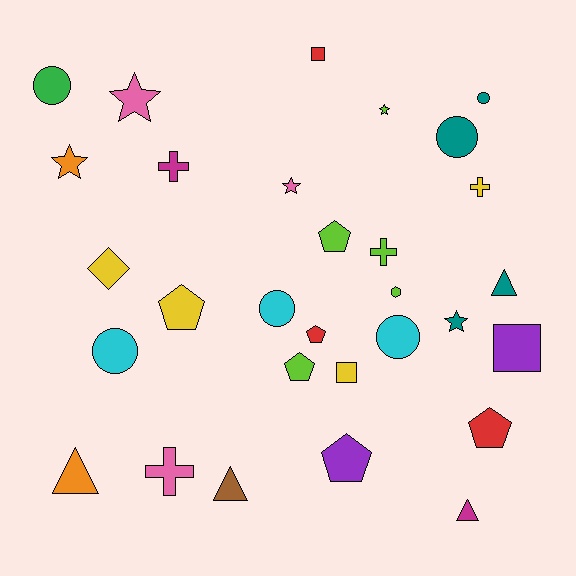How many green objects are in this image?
There is 1 green object.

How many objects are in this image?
There are 30 objects.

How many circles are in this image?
There are 6 circles.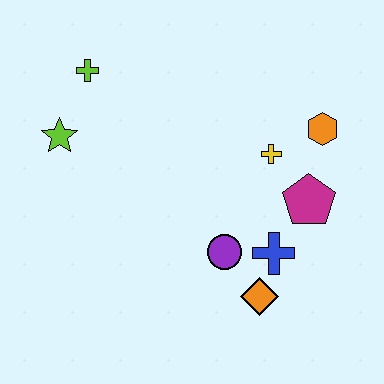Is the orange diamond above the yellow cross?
No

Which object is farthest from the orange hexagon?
The lime star is farthest from the orange hexagon.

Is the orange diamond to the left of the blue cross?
Yes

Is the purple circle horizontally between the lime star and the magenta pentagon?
Yes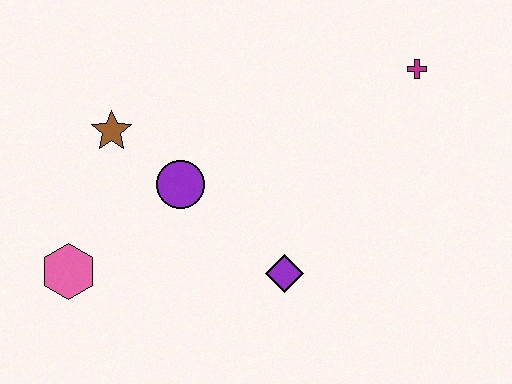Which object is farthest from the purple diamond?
The magenta cross is farthest from the purple diamond.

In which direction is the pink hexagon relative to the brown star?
The pink hexagon is below the brown star.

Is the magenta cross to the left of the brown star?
No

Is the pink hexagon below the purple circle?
Yes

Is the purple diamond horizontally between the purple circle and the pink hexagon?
No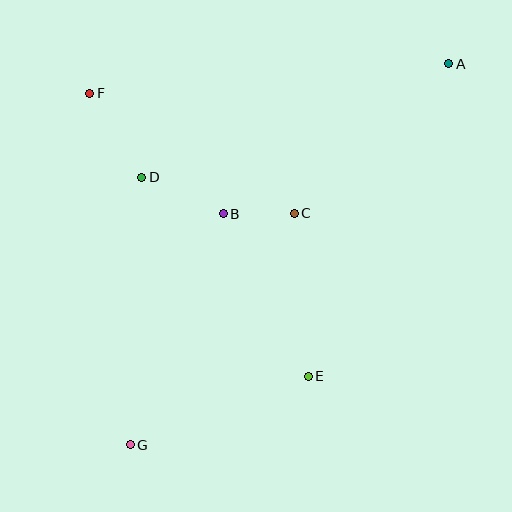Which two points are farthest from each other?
Points A and G are farthest from each other.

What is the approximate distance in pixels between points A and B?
The distance between A and B is approximately 270 pixels.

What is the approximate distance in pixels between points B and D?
The distance between B and D is approximately 89 pixels.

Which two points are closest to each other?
Points B and C are closest to each other.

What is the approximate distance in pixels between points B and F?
The distance between B and F is approximately 180 pixels.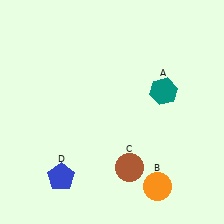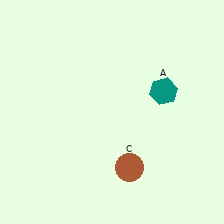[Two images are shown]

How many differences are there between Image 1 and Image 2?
There are 2 differences between the two images.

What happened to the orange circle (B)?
The orange circle (B) was removed in Image 2. It was in the bottom-right area of Image 1.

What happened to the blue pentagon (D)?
The blue pentagon (D) was removed in Image 2. It was in the bottom-left area of Image 1.